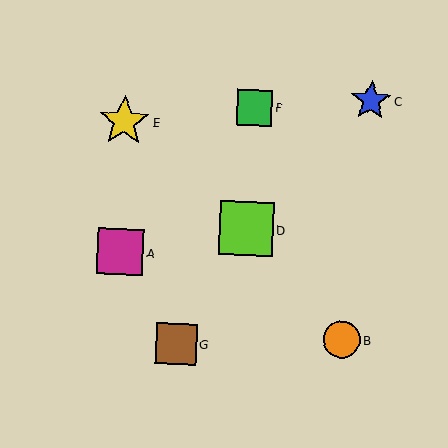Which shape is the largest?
The lime square (labeled D) is the largest.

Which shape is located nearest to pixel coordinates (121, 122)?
The yellow star (labeled E) at (124, 121) is nearest to that location.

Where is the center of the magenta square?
The center of the magenta square is at (120, 252).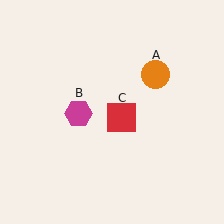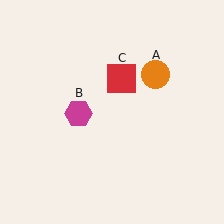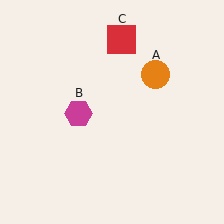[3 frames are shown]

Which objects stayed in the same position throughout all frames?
Orange circle (object A) and magenta hexagon (object B) remained stationary.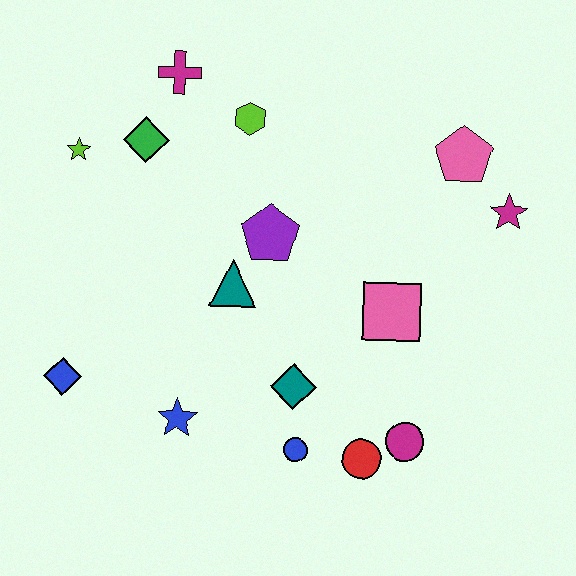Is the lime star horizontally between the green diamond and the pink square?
No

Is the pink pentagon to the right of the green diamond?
Yes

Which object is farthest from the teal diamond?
The magenta cross is farthest from the teal diamond.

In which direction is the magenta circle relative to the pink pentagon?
The magenta circle is below the pink pentagon.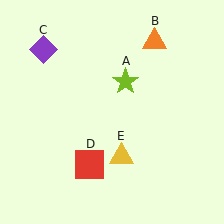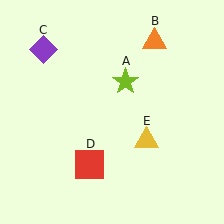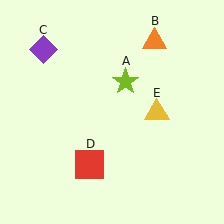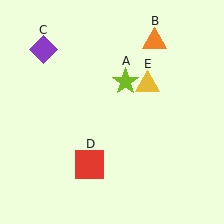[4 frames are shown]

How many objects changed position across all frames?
1 object changed position: yellow triangle (object E).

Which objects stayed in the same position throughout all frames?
Lime star (object A) and orange triangle (object B) and purple diamond (object C) and red square (object D) remained stationary.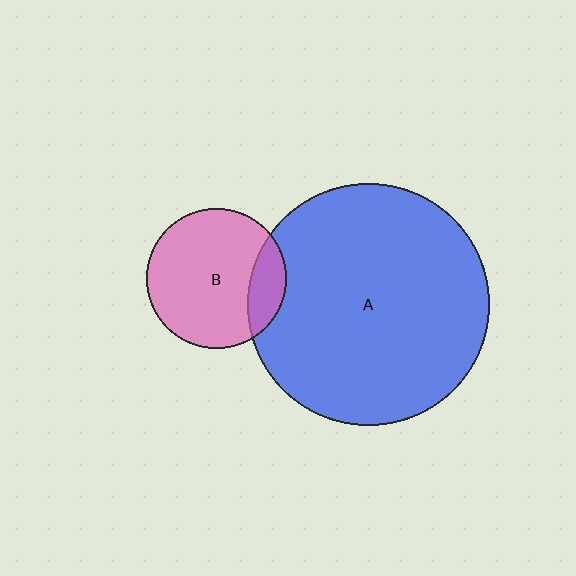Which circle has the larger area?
Circle A (blue).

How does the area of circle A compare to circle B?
Approximately 3.0 times.